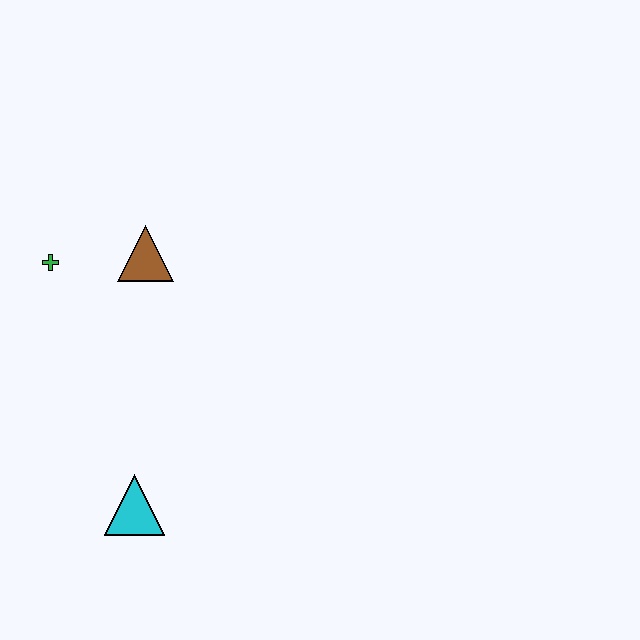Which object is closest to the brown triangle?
The green cross is closest to the brown triangle.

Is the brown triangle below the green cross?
No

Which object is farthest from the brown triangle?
The cyan triangle is farthest from the brown triangle.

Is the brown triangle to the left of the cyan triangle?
No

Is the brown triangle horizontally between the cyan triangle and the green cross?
No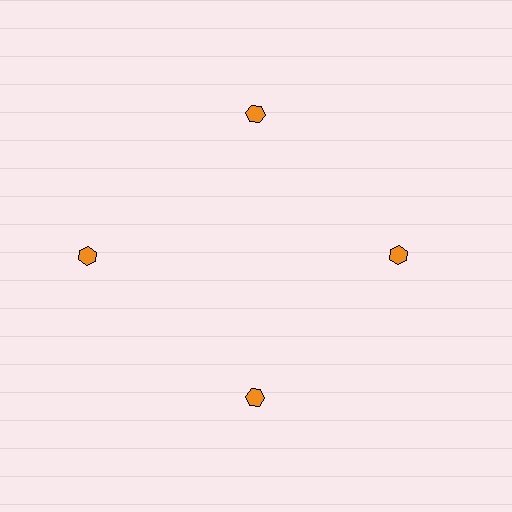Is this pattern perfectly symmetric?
No. The 4 orange hexagons are arranged in a ring, but one element near the 9 o'clock position is pushed outward from the center, breaking the 4-fold rotational symmetry.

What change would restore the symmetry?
The symmetry would be restored by moving it inward, back onto the ring so that all 4 hexagons sit at equal angles and equal distance from the center.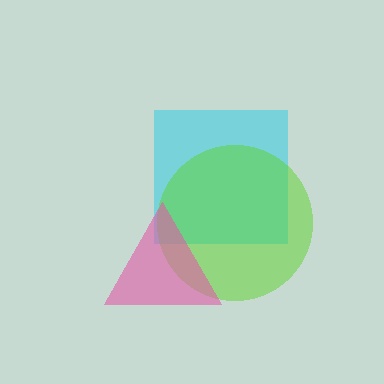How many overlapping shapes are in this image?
There are 3 overlapping shapes in the image.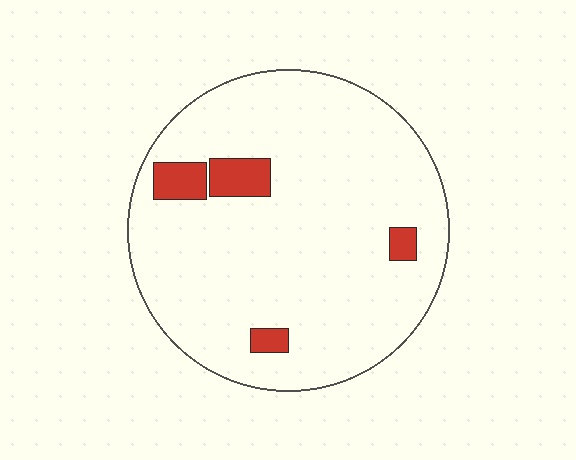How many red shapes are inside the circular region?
4.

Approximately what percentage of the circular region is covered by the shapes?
Approximately 10%.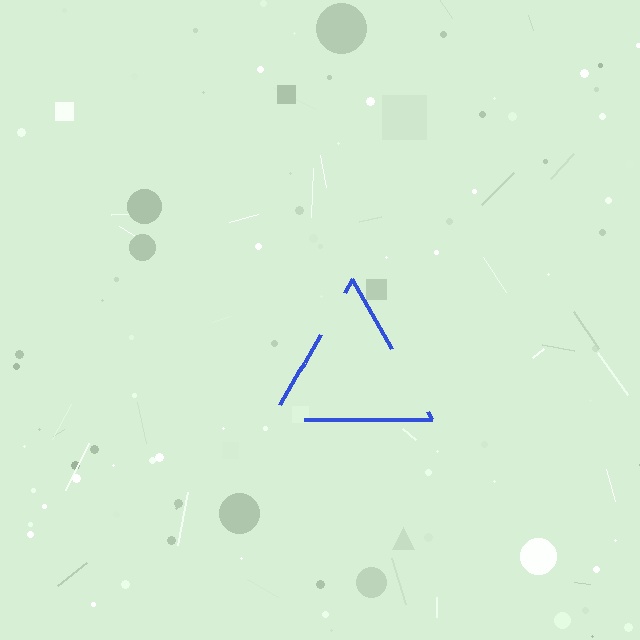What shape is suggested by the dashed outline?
The dashed outline suggests a triangle.